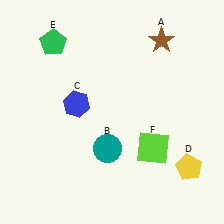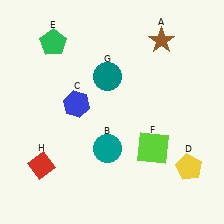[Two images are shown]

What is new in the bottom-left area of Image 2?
A red diamond (H) was added in the bottom-left area of Image 2.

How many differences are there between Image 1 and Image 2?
There are 2 differences between the two images.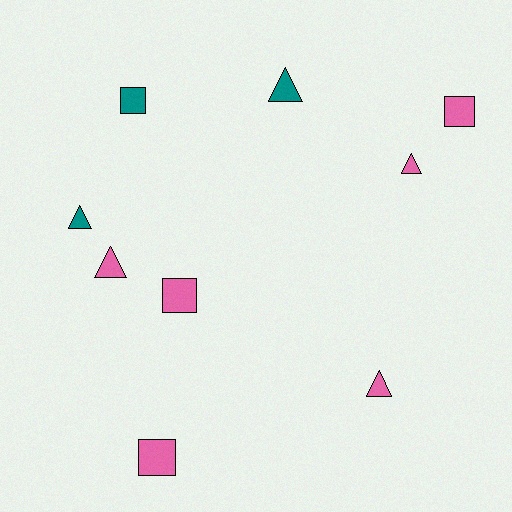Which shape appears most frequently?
Triangle, with 5 objects.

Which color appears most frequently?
Pink, with 6 objects.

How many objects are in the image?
There are 9 objects.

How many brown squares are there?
There are no brown squares.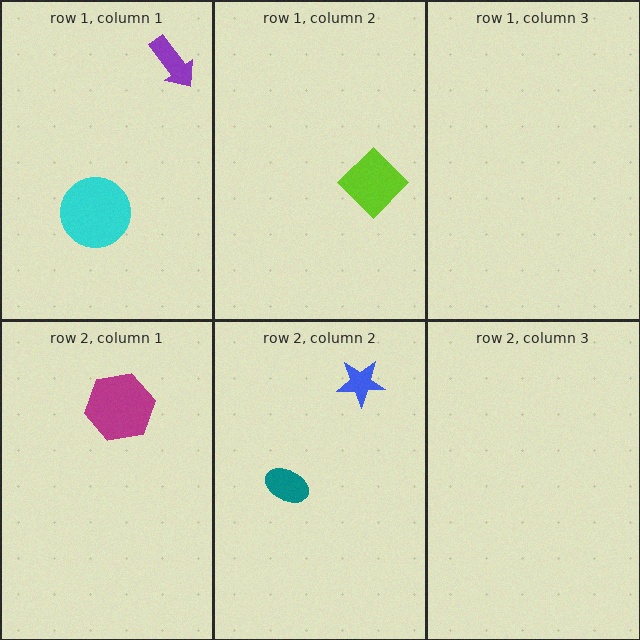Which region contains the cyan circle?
The row 1, column 1 region.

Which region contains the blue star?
The row 2, column 2 region.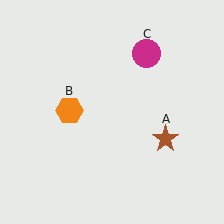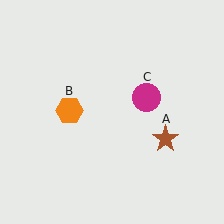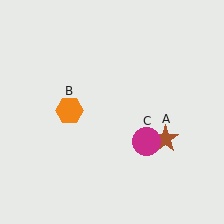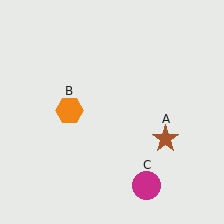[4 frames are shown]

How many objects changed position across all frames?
1 object changed position: magenta circle (object C).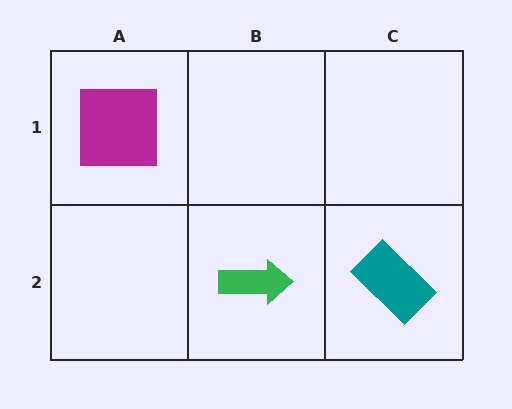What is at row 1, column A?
A magenta square.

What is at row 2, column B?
A green arrow.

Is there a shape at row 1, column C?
No, that cell is empty.